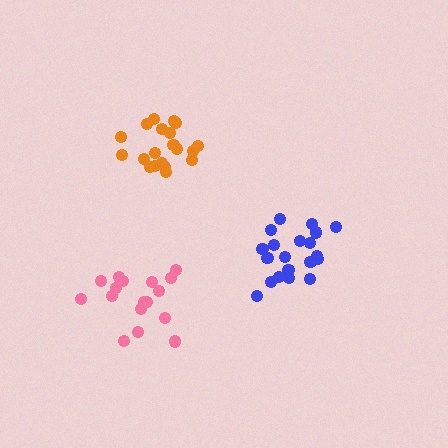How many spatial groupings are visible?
There are 3 spatial groupings.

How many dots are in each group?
Group 1: 20 dots, Group 2: 20 dots, Group 3: 17 dots (57 total).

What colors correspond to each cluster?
The clusters are colored: blue, orange, pink.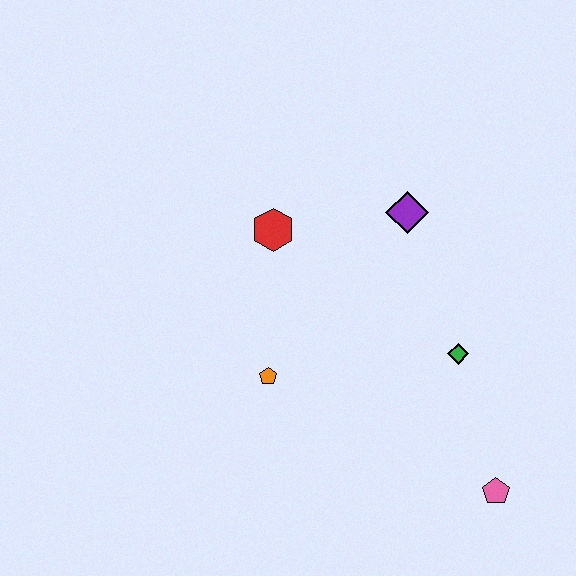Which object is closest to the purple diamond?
The red hexagon is closest to the purple diamond.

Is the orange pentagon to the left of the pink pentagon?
Yes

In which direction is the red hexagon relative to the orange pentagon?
The red hexagon is above the orange pentagon.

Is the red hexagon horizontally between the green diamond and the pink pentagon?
No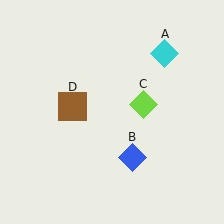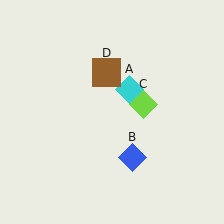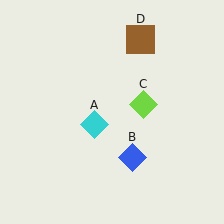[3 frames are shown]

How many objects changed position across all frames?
2 objects changed position: cyan diamond (object A), brown square (object D).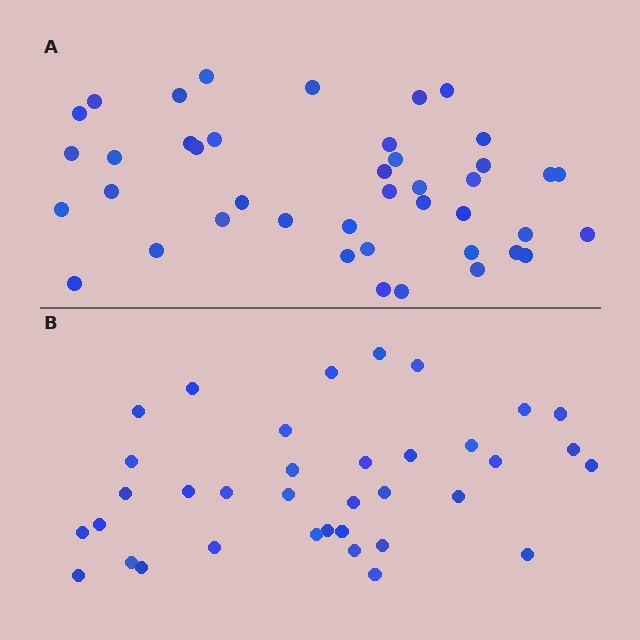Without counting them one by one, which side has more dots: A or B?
Region A (the top region) has more dots.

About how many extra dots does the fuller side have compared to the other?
Region A has about 6 more dots than region B.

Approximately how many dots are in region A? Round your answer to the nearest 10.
About 40 dots. (The exact count is 42, which rounds to 40.)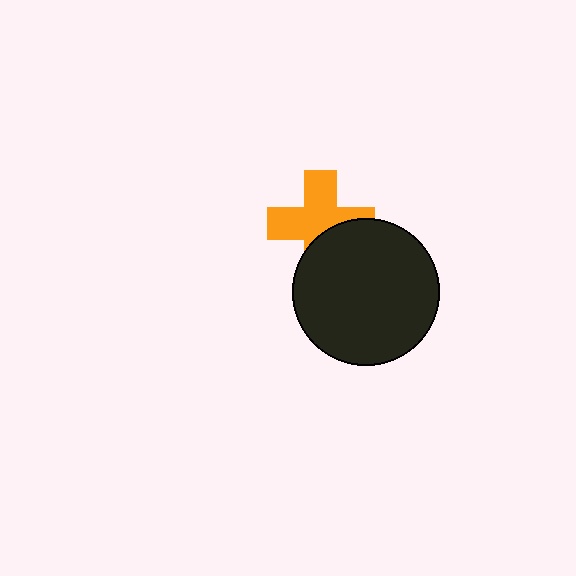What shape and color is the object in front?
The object in front is a black circle.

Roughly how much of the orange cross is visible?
About half of it is visible (roughly 63%).